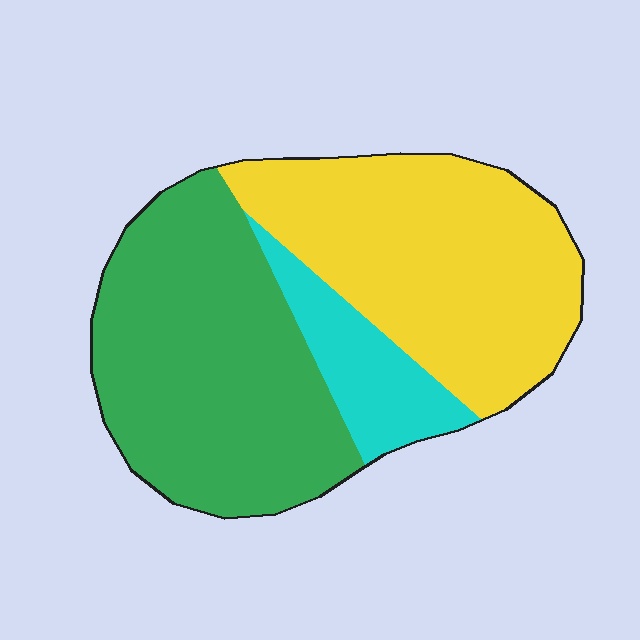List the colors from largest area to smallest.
From largest to smallest: green, yellow, cyan.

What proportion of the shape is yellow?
Yellow covers around 40% of the shape.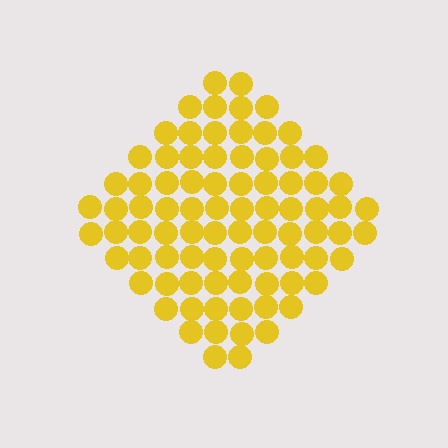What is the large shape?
The large shape is a diamond.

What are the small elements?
The small elements are circles.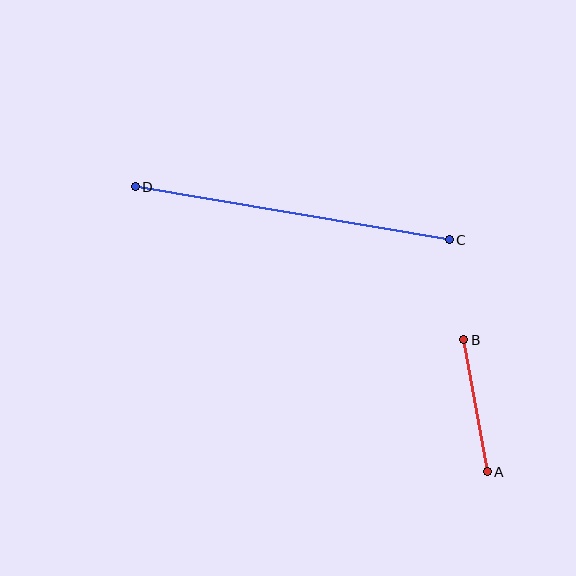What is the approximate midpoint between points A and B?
The midpoint is at approximately (475, 406) pixels.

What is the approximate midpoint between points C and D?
The midpoint is at approximately (292, 213) pixels.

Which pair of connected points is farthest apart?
Points C and D are farthest apart.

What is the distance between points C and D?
The distance is approximately 318 pixels.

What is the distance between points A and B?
The distance is approximately 134 pixels.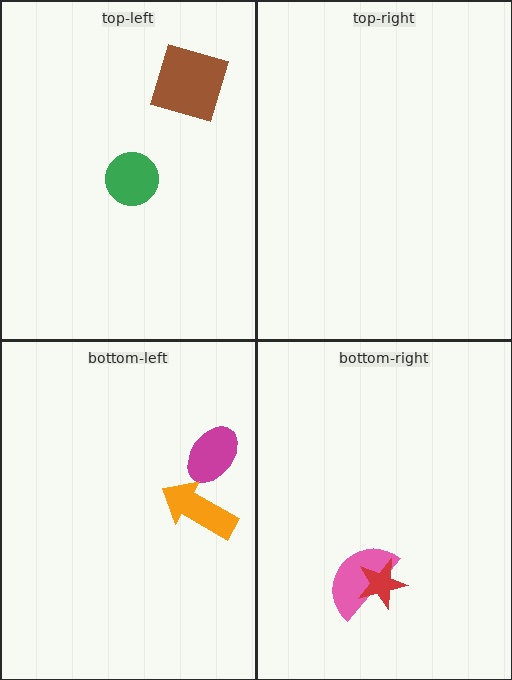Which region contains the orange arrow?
The bottom-left region.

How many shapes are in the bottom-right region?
2.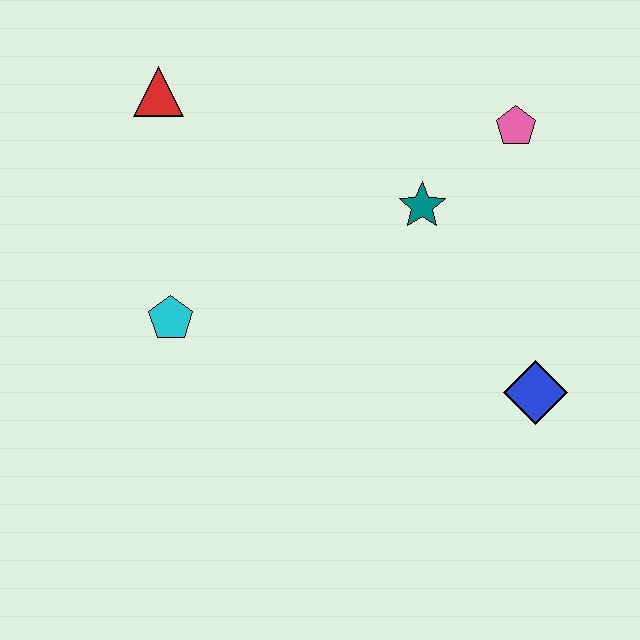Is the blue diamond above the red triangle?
No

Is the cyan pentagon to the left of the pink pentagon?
Yes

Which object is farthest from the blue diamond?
The red triangle is farthest from the blue diamond.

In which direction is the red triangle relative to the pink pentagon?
The red triangle is to the left of the pink pentagon.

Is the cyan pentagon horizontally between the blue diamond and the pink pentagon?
No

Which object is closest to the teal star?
The pink pentagon is closest to the teal star.